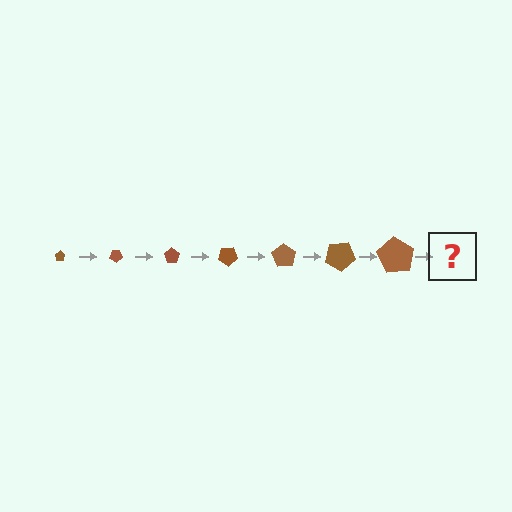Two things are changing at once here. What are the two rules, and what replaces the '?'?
The two rules are that the pentagon grows larger each step and it rotates 35 degrees each step. The '?' should be a pentagon, larger than the previous one and rotated 245 degrees from the start.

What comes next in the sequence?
The next element should be a pentagon, larger than the previous one and rotated 245 degrees from the start.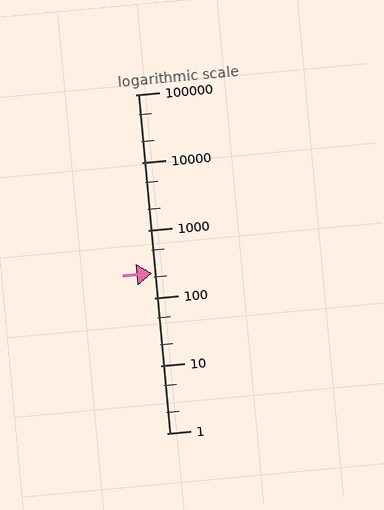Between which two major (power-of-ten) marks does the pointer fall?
The pointer is between 100 and 1000.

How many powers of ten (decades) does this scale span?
The scale spans 5 decades, from 1 to 100000.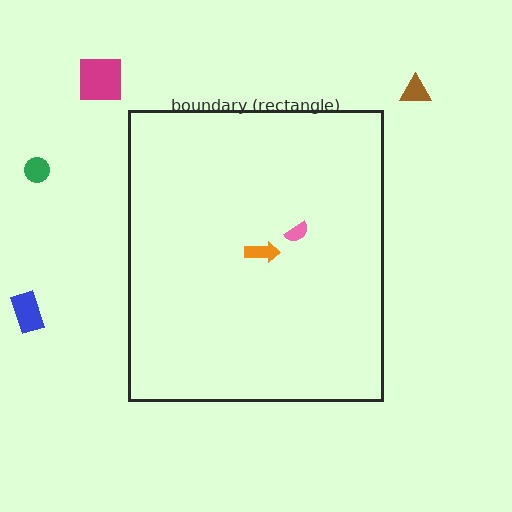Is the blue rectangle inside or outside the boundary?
Outside.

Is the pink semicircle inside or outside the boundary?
Inside.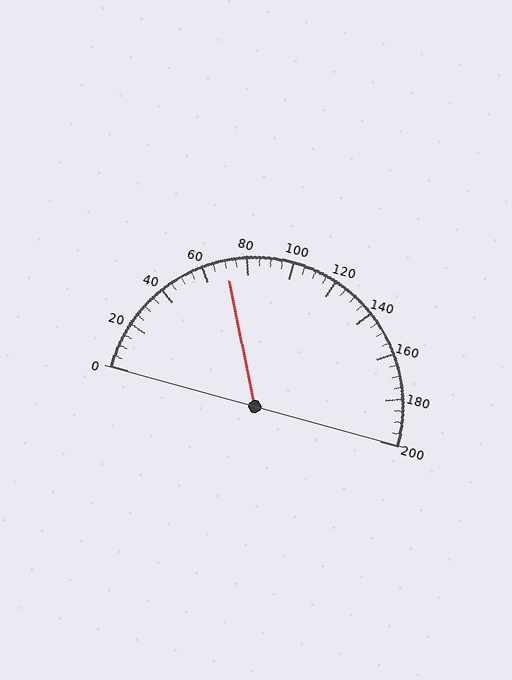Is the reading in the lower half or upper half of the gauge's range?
The reading is in the lower half of the range (0 to 200).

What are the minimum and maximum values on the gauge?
The gauge ranges from 0 to 200.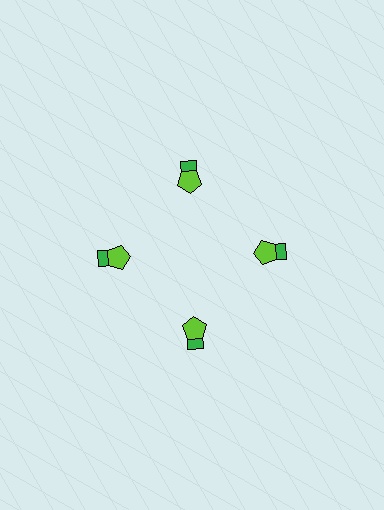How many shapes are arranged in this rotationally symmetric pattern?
There are 8 shapes, arranged in 4 groups of 2.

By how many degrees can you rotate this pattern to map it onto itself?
The pattern maps onto itself every 90 degrees of rotation.